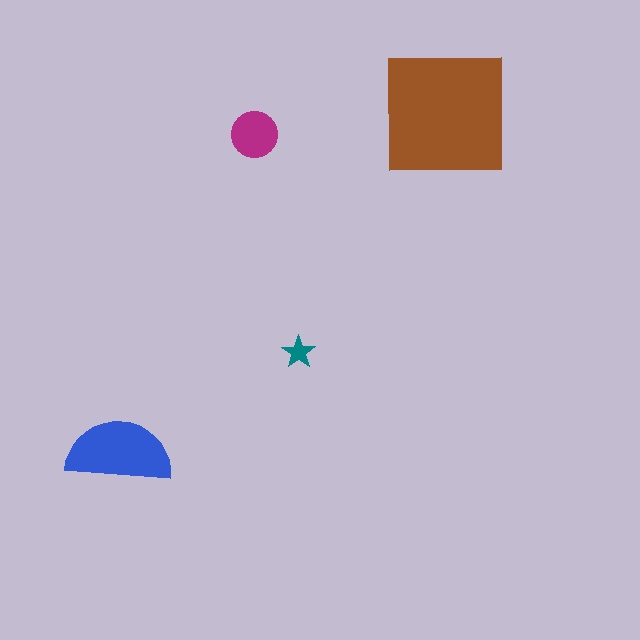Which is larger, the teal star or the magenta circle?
The magenta circle.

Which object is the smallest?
The teal star.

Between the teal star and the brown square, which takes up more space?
The brown square.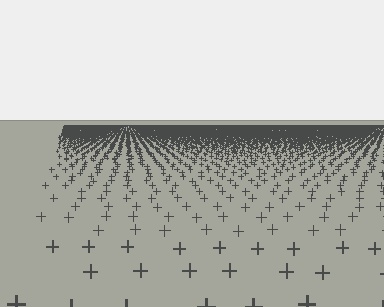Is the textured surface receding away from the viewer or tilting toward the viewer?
The surface is receding away from the viewer. Texture elements get smaller and denser toward the top.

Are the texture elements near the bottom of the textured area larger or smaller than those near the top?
Larger. Near the bottom, elements are closer to the viewer and appear at a bigger on-screen size.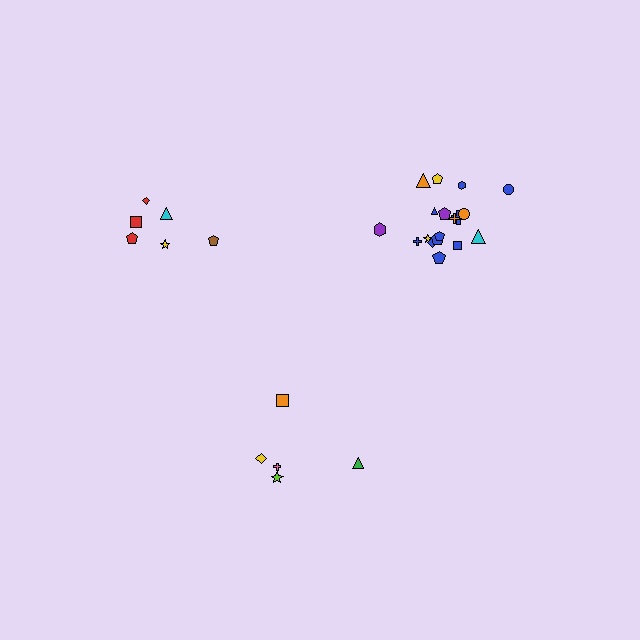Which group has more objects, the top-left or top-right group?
The top-right group.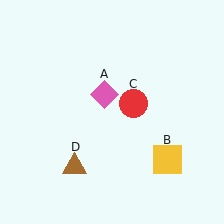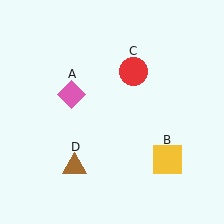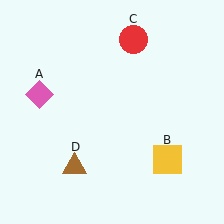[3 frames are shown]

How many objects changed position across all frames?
2 objects changed position: pink diamond (object A), red circle (object C).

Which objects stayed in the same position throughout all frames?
Yellow square (object B) and brown triangle (object D) remained stationary.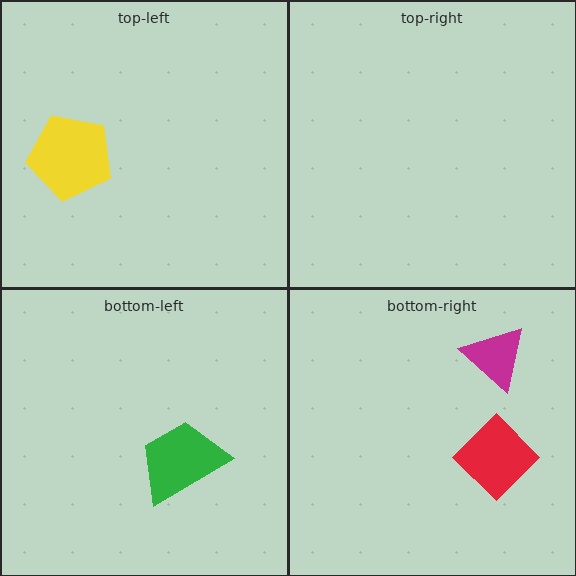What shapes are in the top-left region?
The yellow pentagon.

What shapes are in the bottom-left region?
The green trapezoid.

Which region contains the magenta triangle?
The bottom-right region.